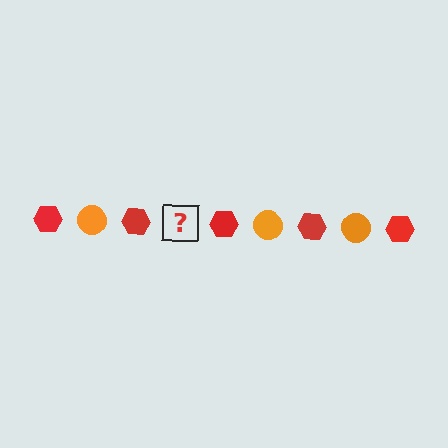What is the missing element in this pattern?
The missing element is an orange circle.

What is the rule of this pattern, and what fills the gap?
The rule is that the pattern alternates between red hexagon and orange circle. The gap should be filled with an orange circle.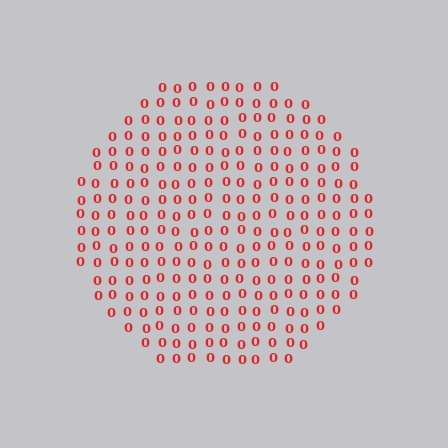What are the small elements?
The small elements are digit 0's.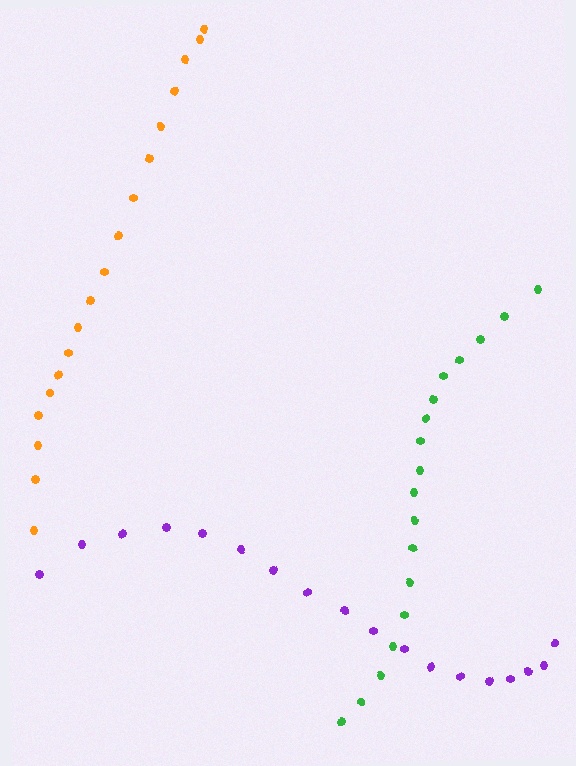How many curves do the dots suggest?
There are 3 distinct paths.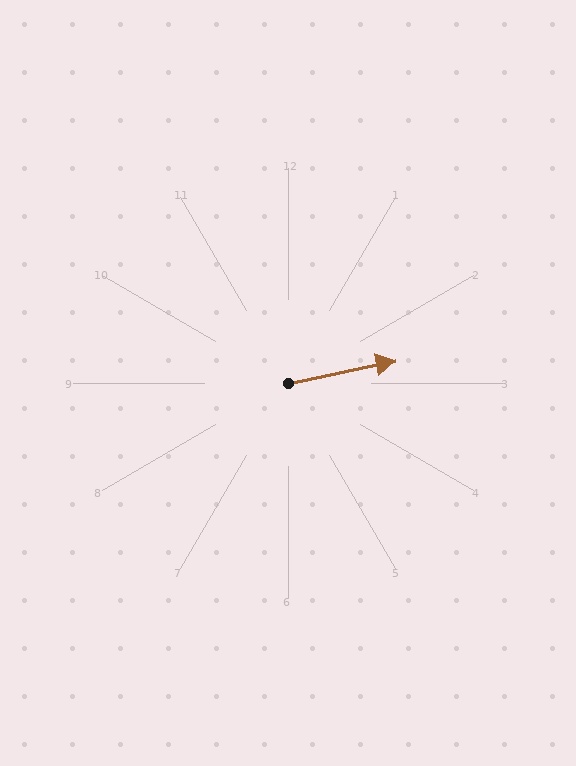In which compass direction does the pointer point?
East.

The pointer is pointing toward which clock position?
Roughly 3 o'clock.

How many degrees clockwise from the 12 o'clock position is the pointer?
Approximately 78 degrees.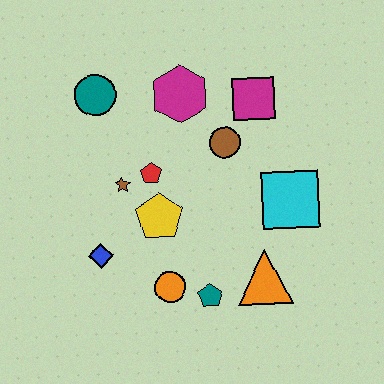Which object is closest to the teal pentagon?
The orange circle is closest to the teal pentagon.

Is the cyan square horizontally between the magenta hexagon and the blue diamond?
No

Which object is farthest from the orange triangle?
The teal circle is farthest from the orange triangle.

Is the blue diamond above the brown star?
No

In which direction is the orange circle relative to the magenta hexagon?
The orange circle is below the magenta hexagon.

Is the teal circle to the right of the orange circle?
No